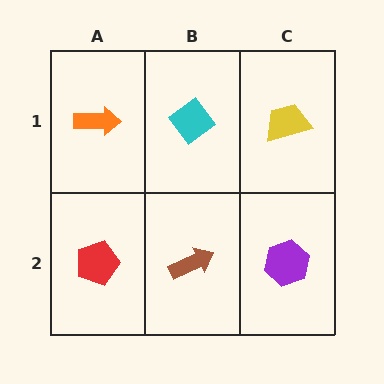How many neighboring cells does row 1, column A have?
2.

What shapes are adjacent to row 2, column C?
A yellow trapezoid (row 1, column C), a brown arrow (row 2, column B).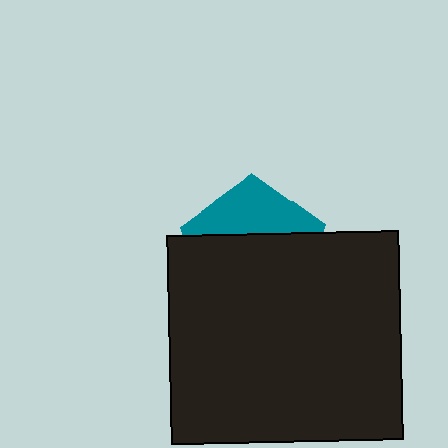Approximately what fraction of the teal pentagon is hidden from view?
Roughly 65% of the teal pentagon is hidden behind the black rectangle.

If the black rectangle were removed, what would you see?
You would see the complete teal pentagon.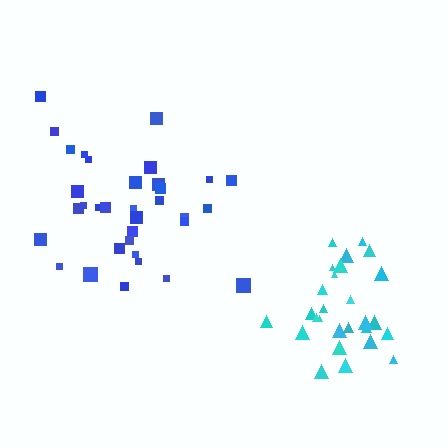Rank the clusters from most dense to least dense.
cyan, blue.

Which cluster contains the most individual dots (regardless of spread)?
Blue (34).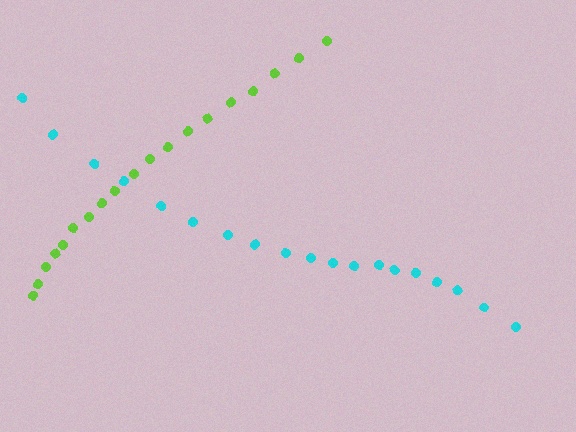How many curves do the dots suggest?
There are 2 distinct paths.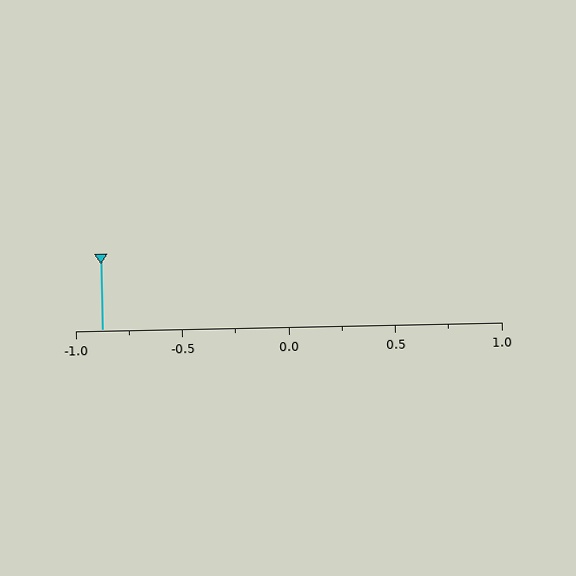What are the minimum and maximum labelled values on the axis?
The axis runs from -1.0 to 1.0.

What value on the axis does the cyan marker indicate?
The marker indicates approximately -0.88.